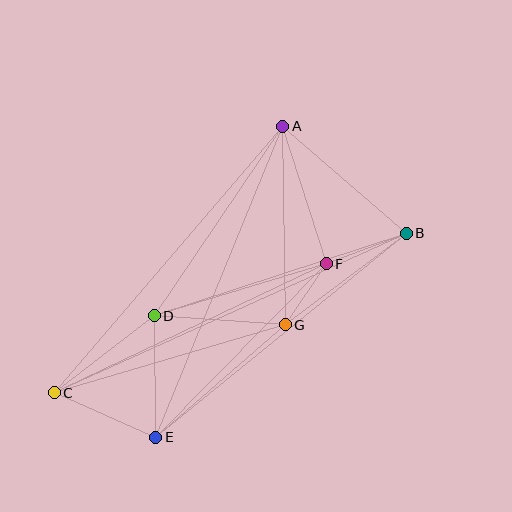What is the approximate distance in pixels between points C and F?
The distance between C and F is approximately 301 pixels.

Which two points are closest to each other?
Points F and G are closest to each other.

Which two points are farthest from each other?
Points B and C are farthest from each other.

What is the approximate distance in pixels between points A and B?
The distance between A and B is approximately 163 pixels.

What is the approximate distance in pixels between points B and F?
The distance between B and F is approximately 86 pixels.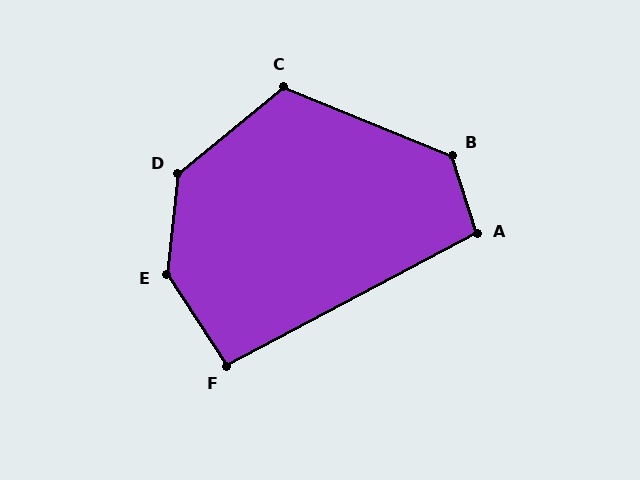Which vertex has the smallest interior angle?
F, at approximately 95 degrees.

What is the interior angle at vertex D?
Approximately 135 degrees (obtuse).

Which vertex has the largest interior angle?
E, at approximately 141 degrees.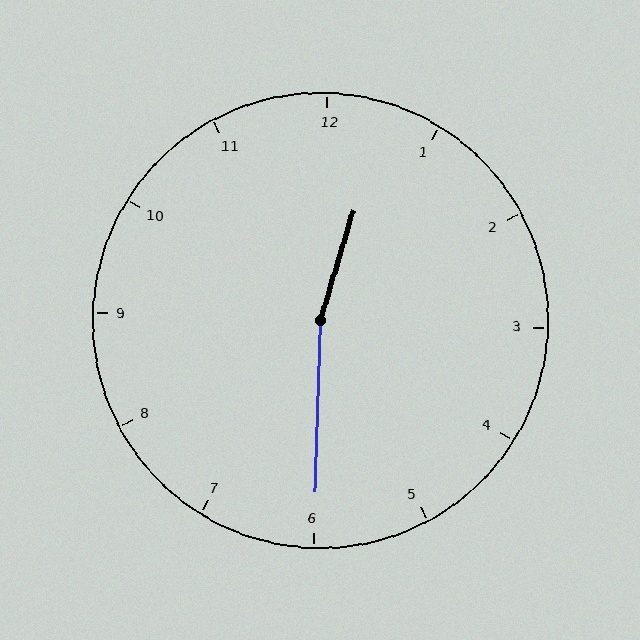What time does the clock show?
12:30.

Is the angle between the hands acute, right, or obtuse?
It is obtuse.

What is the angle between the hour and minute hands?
Approximately 165 degrees.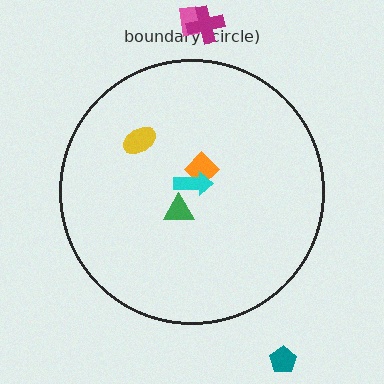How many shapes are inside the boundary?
4 inside, 3 outside.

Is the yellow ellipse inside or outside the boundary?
Inside.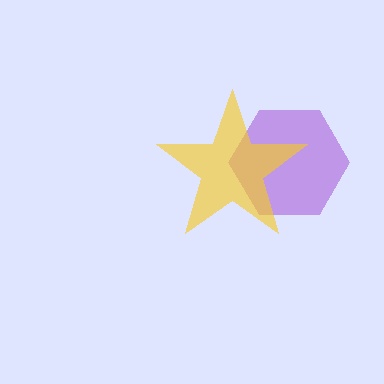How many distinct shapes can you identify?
There are 2 distinct shapes: a purple hexagon, a yellow star.